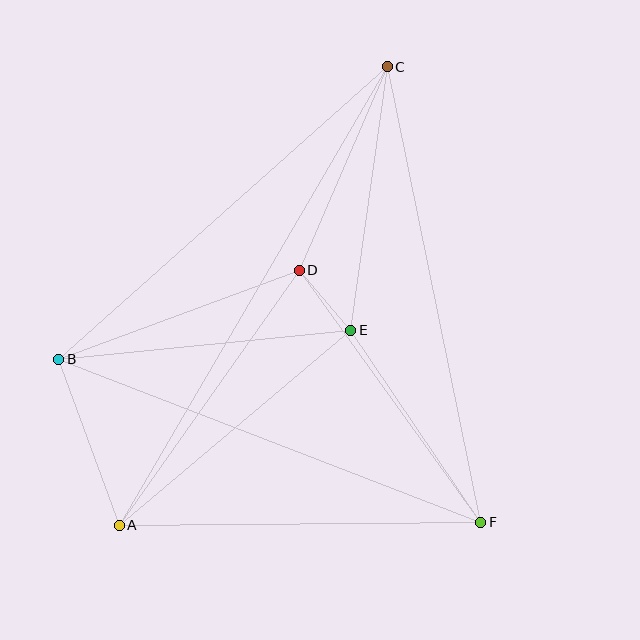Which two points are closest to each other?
Points D and E are closest to each other.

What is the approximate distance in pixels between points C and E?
The distance between C and E is approximately 266 pixels.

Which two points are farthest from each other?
Points A and C are farthest from each other.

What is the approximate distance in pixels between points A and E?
The distance between A and E is approximately 303 pixels.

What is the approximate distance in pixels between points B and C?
The distance between B and C is approximately 440 pixels.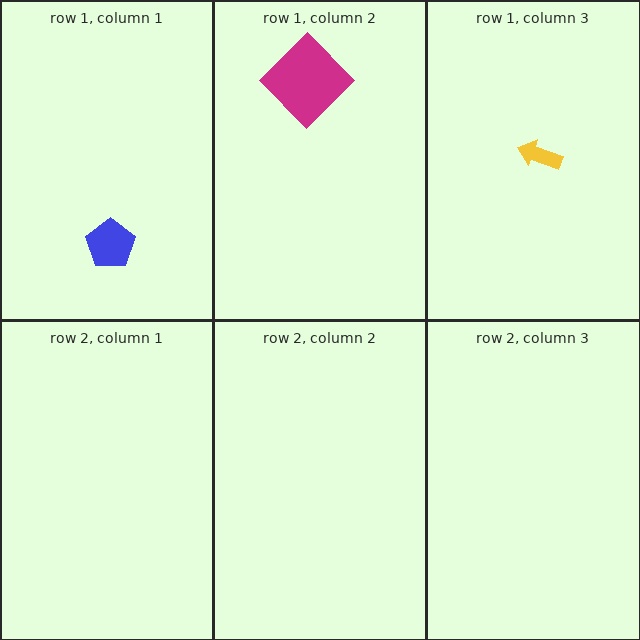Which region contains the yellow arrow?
The row 1, column 3 region.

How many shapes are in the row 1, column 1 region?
1.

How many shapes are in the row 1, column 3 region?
1.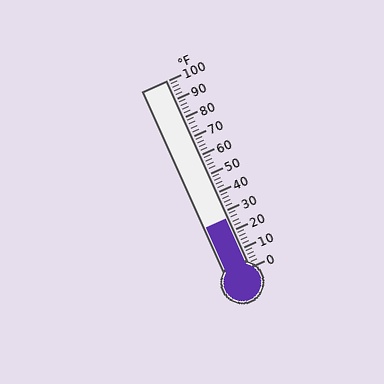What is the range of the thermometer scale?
The thermometer scale ranges from 0°F to 100°F.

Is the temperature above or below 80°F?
The temperature is below 80°F.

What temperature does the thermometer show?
The thermometer shows approximately 26°F.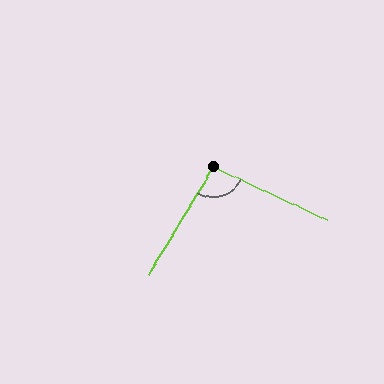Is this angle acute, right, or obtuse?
It is obtuse.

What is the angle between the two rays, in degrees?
Approximately 97 degrees.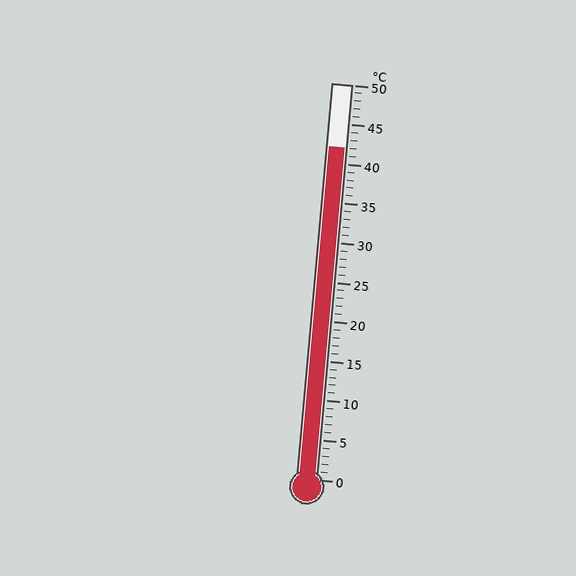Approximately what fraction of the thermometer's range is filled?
The thermometer is filled to approximately 85% of its range.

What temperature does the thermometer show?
The thermometer shows approximately 42°C.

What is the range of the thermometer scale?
The thermometer scale ranges from 0°C to 50°C.